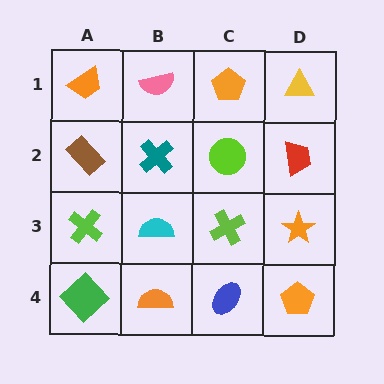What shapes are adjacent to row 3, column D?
A red trapezoid (row 2, column D), an orange pentagon (row 4, column D), a lime cross (row 3, column C).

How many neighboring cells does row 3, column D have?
3.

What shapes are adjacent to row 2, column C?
An orange pentagon (row 1, column C), a lime cross (row 3, column C), a teal cross (row 2, column B), a red trapezoid (row 2, column D).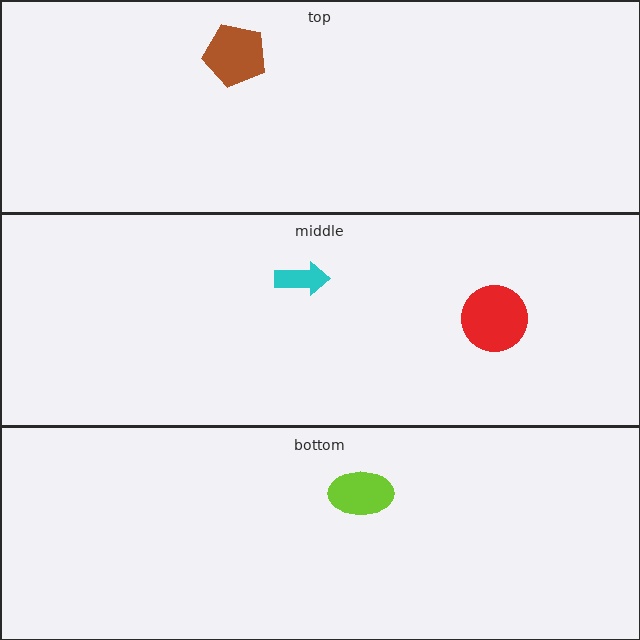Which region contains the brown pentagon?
The top region.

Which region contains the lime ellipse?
The bottom region.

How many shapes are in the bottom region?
1.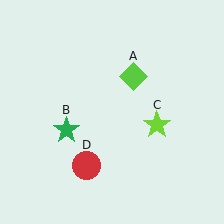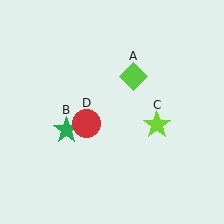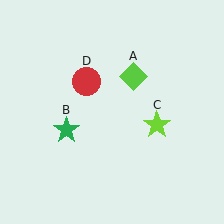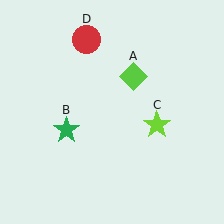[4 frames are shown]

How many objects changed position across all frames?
1 object changed position: red circle (object D).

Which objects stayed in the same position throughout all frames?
Lime diamond (object A) and green star (object B) and lime star (object C) remained stationary.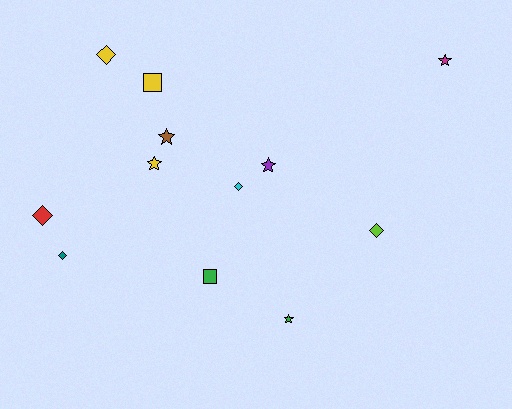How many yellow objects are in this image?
There are 3 yellow objects.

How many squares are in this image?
There are 2 squares.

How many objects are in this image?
There are 12 objects.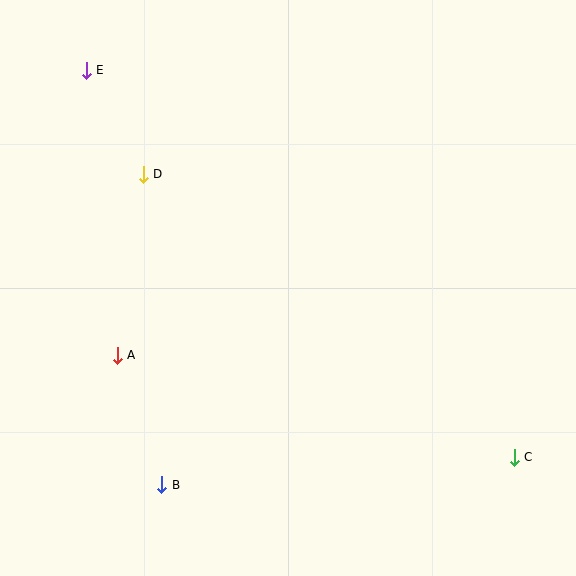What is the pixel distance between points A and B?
The distance between A and B is 137 pixels.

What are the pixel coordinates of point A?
Point A is at (117, 355).